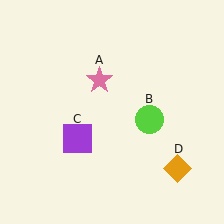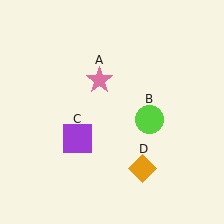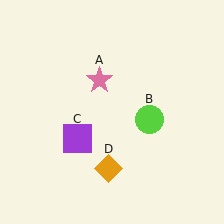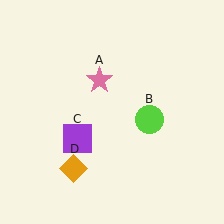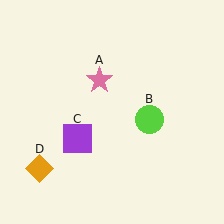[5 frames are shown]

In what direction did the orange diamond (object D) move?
The orange diamond (object D) moved left.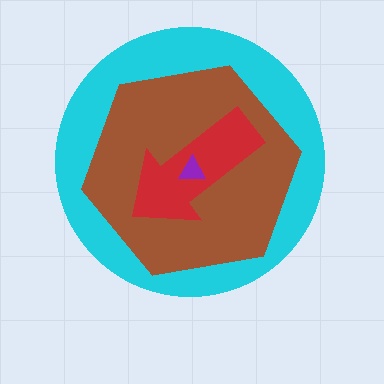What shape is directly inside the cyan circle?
The brown hexagon.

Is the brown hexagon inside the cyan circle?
Yes.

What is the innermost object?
The purple triangle.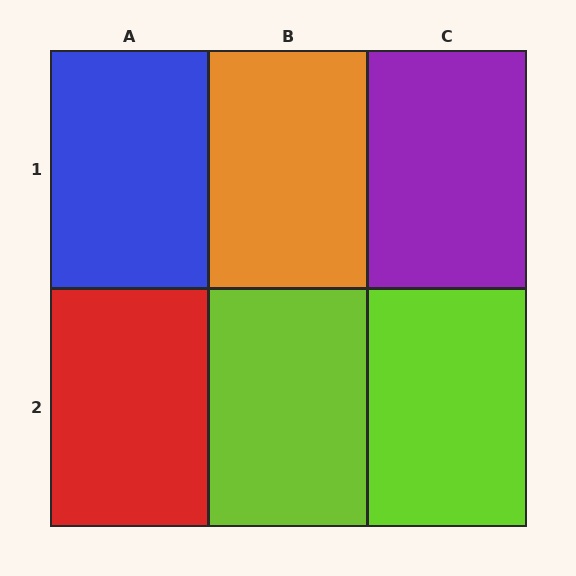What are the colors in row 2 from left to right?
Red, lime, lime.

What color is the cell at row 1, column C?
Purple.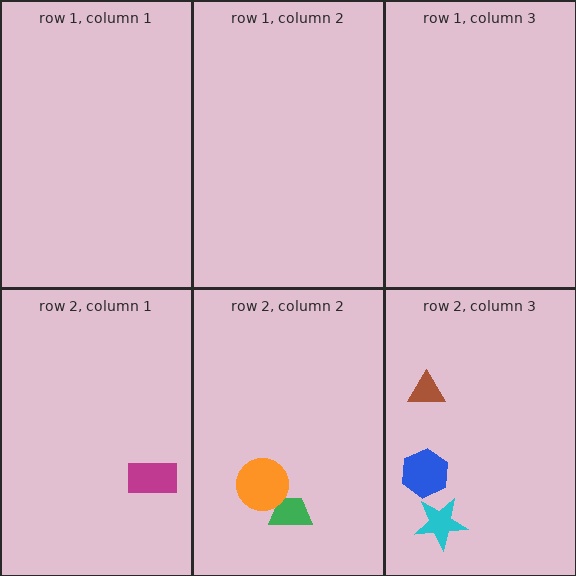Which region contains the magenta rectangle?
The row 2, column 1 region.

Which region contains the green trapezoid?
The row 2, column 2 region.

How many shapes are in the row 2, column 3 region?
3.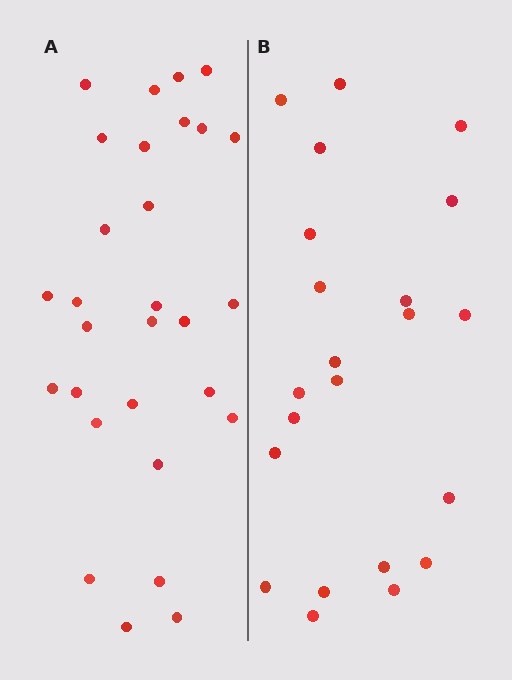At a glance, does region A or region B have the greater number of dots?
Region A (the left region) has more dots.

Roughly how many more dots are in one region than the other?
Region A has roughly 8 or so more dots than region B.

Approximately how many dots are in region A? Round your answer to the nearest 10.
About 30 dots. (The exact count is 29, which rounds to 30.)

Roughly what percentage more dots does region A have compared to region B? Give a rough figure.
About 30% more.